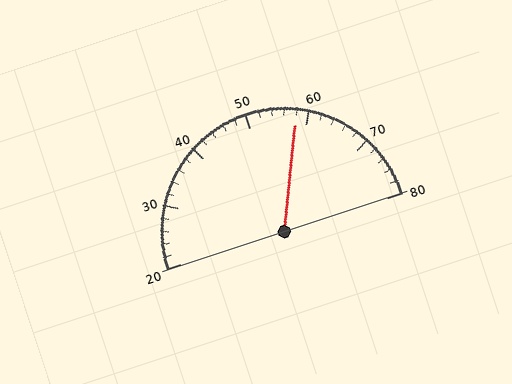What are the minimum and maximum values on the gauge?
The gauge ranges from 20 to 80.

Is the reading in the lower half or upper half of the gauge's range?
The reading is in the upper half of the range (20 to 80).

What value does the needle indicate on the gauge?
The needle indicates approximately 58.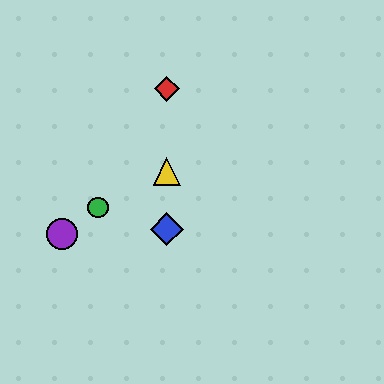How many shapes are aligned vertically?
3 shapes (the red diamond, the blue diamond, the yellow triangle) are aligned vertically.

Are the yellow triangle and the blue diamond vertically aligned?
Yes, both are at x≈167.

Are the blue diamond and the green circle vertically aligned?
No, the blue diamond is at x≈167 and the green circle is at x≈98.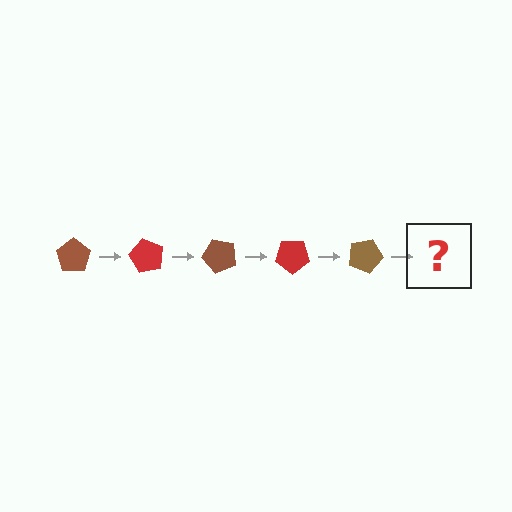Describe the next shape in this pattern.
It should be a red pentagon, rotated 300 degrees from the start.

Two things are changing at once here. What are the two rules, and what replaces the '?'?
The two rules are that it rotates 60 degrees each step and the color cycles through brown and red. The '?' should be a red pentagon, rotated 300 degrees from the start.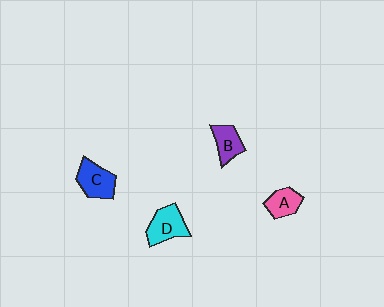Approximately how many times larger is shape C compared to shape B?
Approximately 1.3 times.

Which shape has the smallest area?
Shape A (pink).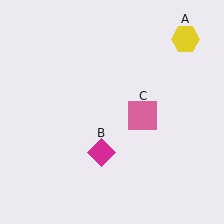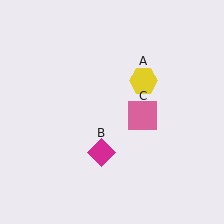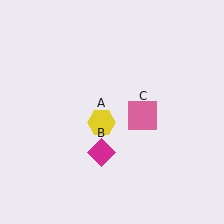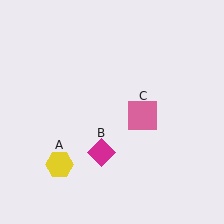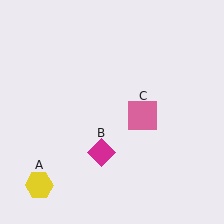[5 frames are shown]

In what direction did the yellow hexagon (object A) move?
The yellow hexagon (object A) moved down and to the left.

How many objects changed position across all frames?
1 object changed position: yellow hexagon (object A).